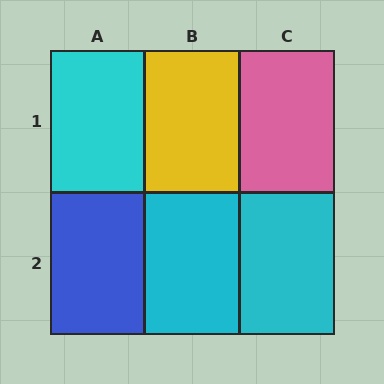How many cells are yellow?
1 cell is yellow.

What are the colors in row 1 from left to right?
Cyan, yellow, pink.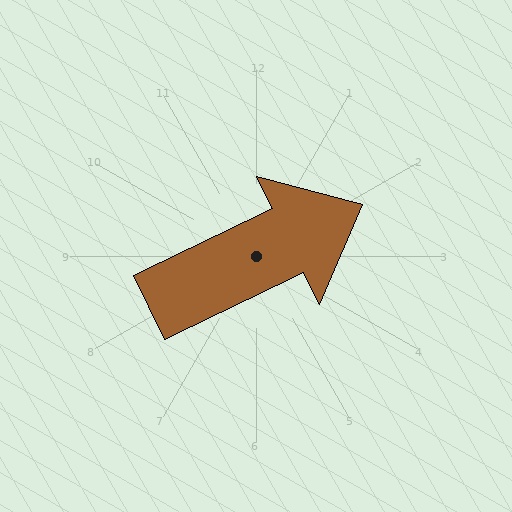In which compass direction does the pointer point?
Northeast.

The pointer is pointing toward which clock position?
Roughly 2 o'clock.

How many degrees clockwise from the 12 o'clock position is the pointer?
Approximately 64 degrees.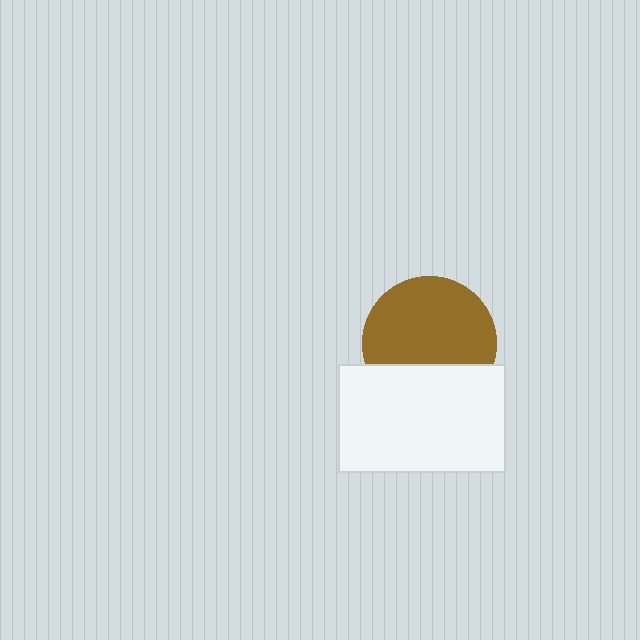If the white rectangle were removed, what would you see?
You would see the complete brown circle.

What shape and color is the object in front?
The object in front is a white rectangle.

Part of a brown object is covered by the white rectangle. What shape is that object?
It is a circle.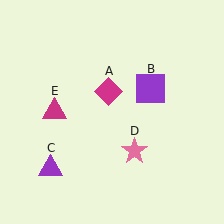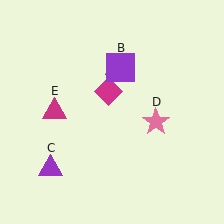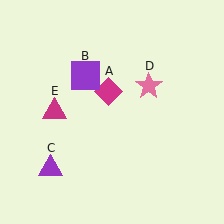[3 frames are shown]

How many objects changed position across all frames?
2 objects changed position: purple square (object B), pink star (object D).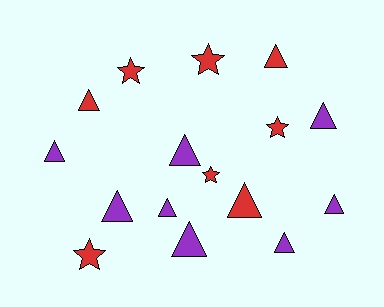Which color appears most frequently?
Purple, with 8 objects.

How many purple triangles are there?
There are 8 purple triangles.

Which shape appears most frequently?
Triangle, with 11 objects.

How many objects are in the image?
There are 16 objects.